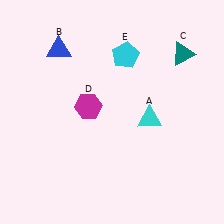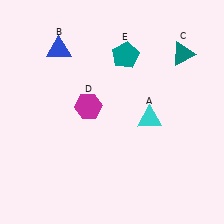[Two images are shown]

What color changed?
The pentagon (E) changed from cyan in Image 1 to teal in Image 2.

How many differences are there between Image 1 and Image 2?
There is 1 difference between the two images.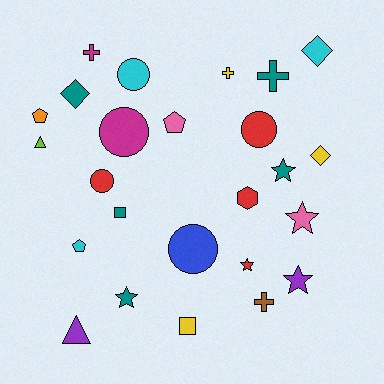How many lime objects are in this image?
There is 1 lime object.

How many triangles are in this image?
There are 2 triangles.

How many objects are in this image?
There are 25 objects.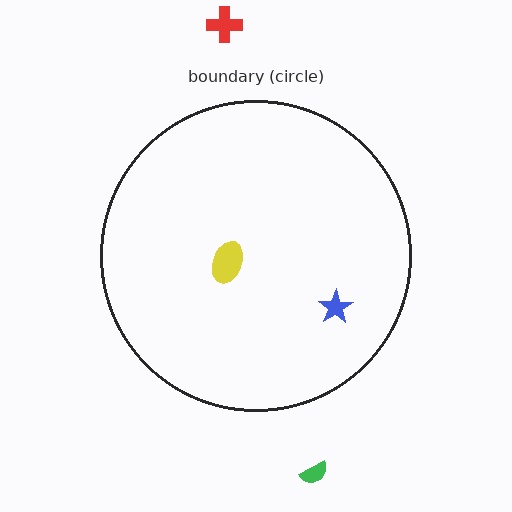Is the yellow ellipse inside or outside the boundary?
Inside.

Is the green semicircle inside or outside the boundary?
Outside.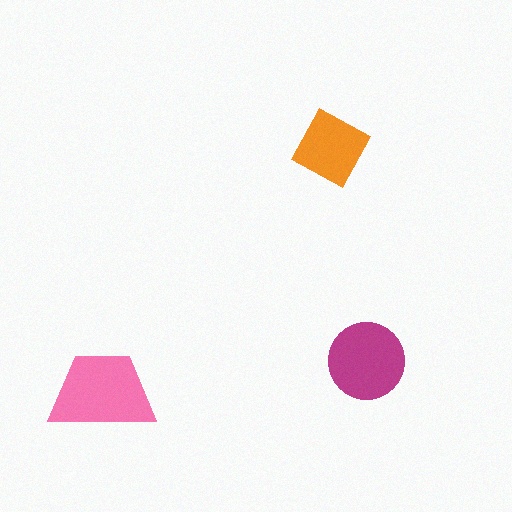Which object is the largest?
The pink trapezoid.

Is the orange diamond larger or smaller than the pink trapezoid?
Smaller.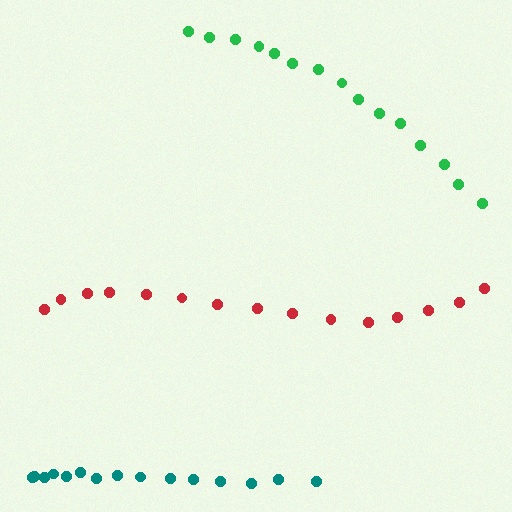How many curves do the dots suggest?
There are 3 distinct paths.